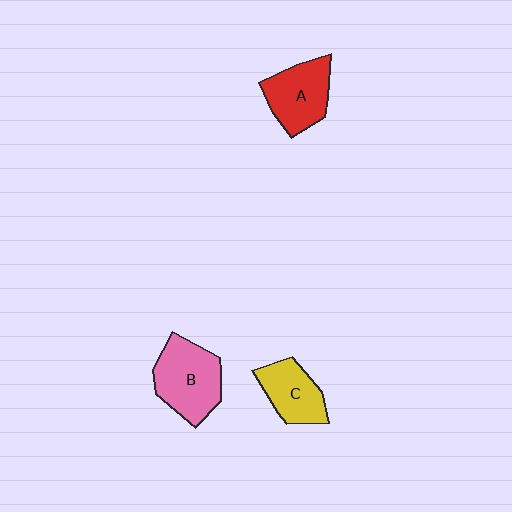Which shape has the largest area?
Shape B (pink).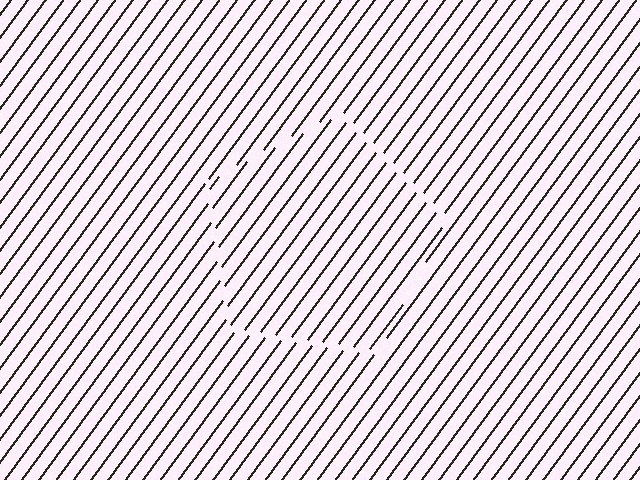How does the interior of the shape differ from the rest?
The interior of the shape contains the same grating, shifted by half a period — the contour is defined by the phase discontinuity where line-ends from the inner and outer gratings abut.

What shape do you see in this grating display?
An illusory pentagon. The interior of the shape contains the same grating, shifted by half a period — the contour is defined by the phase discontinuity where line-ends from the inner and outer gratings abut.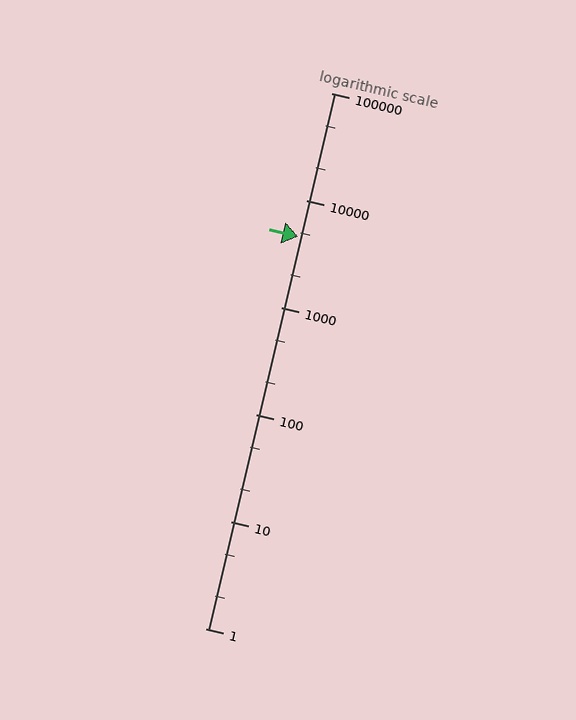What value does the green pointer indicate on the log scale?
The pointer indicates approximately 4600.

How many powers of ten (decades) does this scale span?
The scale spans 5 decades, from 1 to 100000.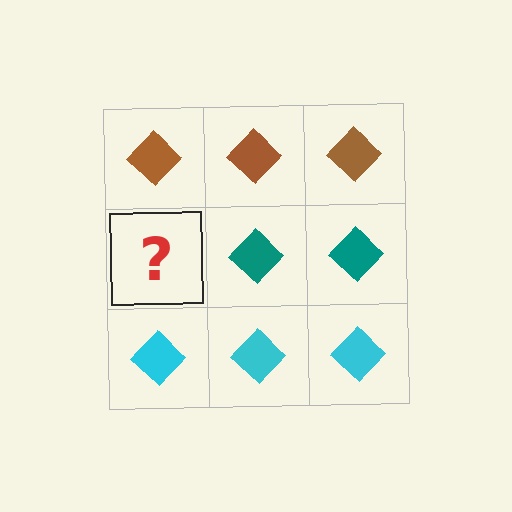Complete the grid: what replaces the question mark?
The question mark should be replaced with a teal diamond.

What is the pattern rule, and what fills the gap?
The rule is that each row has a consistent color. The gap should be filled with a teal diamond.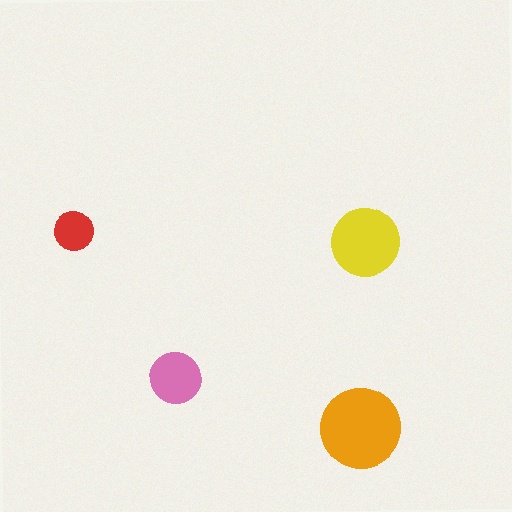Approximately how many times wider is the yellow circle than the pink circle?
About 1.5 times wider.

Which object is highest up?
The red circle is topmost.